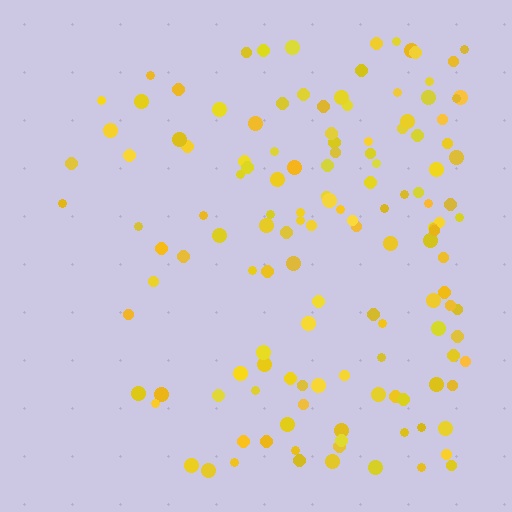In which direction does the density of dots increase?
From left to right, with the right side densest.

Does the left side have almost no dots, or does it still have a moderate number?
Still a moderate number, just noticeably fewer than the right.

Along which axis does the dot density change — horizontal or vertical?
Horizontal.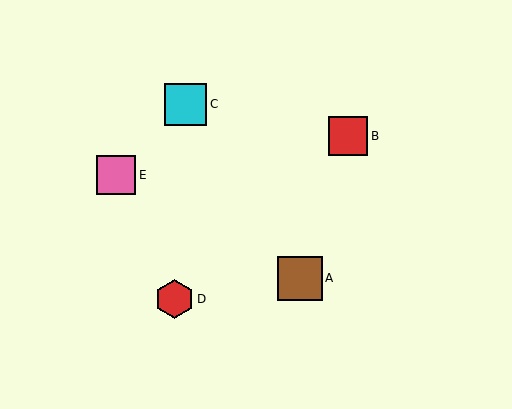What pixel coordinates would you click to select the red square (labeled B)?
Click at (348, 136) to select the red square B.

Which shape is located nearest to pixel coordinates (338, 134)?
The red square (labeled B) at (348, 136) is nearest to that location.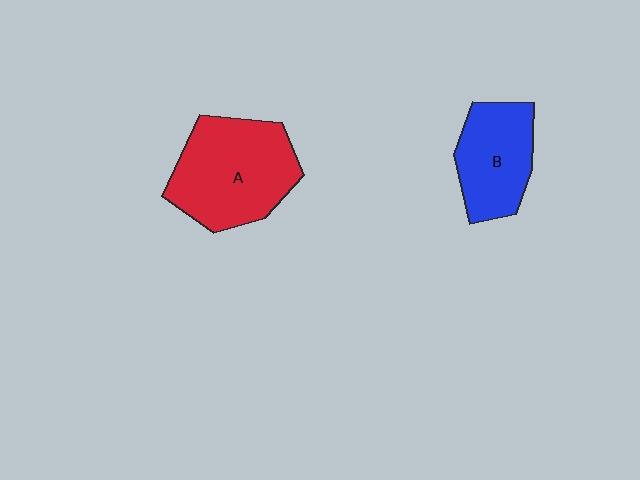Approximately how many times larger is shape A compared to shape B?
Approximately 1.5 times.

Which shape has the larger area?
Shape A (red).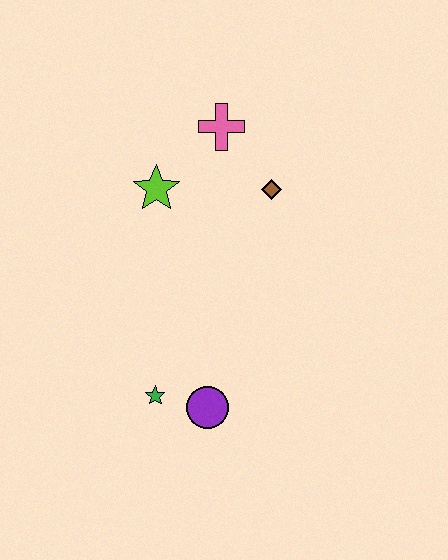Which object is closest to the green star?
The purple circle is closest to the green star.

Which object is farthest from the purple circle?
The pink cross is farthest from the purple circle.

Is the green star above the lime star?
No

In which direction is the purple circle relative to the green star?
The purple circle is to the right of the green star.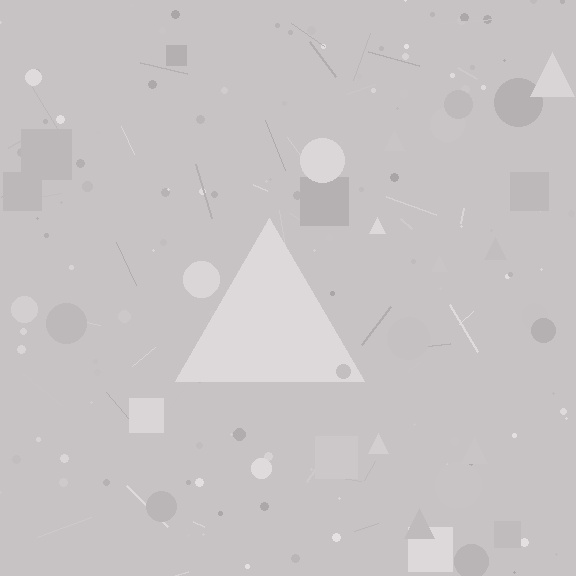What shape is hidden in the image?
A triangle is hidden in the image.